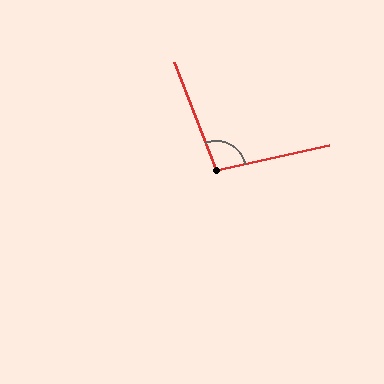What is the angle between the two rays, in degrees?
Approximately 98 degrees.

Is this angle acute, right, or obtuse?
It is obtuse.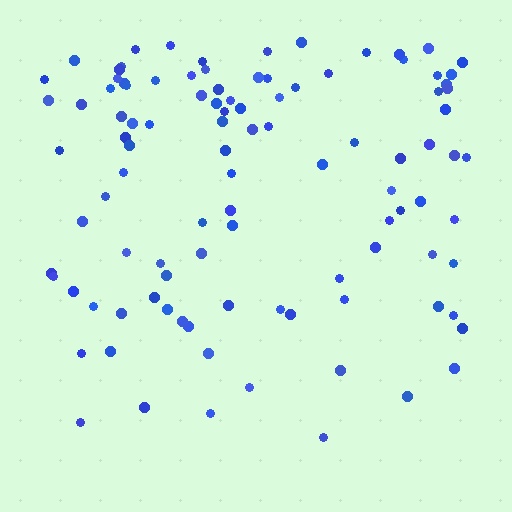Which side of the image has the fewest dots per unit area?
The bottom.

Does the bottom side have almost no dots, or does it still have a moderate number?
Still a moderate number, just noticeably fewer than the top.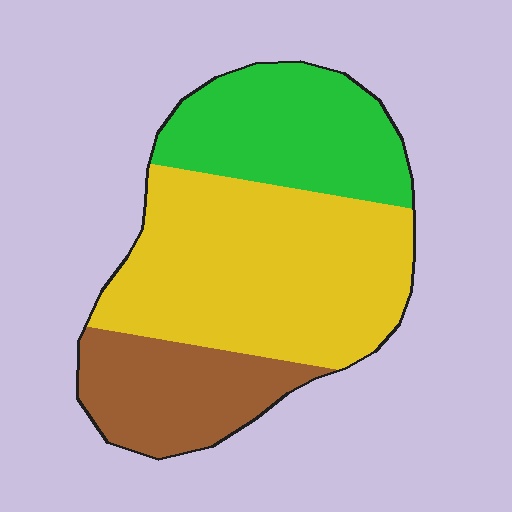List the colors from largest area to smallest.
From largest to smallest: yellow, green, brown.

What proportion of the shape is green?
Green takes up between a sixth and a third of the shape.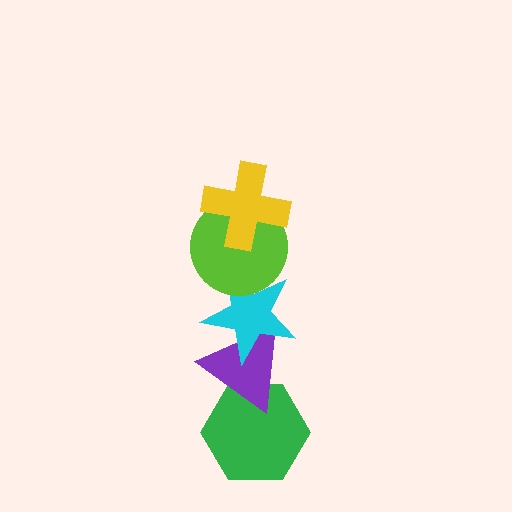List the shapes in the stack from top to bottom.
From top to bottom: the yellow cross, the lime circle, the cyan star, the purple triangle, the green hexagon.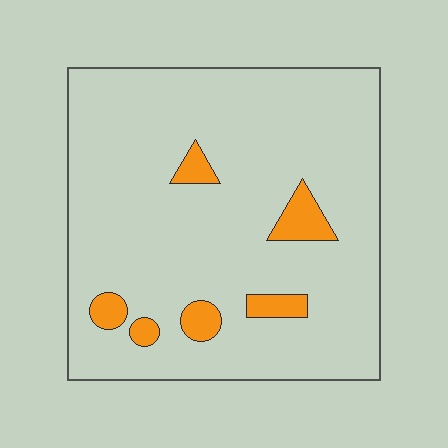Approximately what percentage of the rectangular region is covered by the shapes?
Approximately 10%.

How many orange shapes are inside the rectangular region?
6.